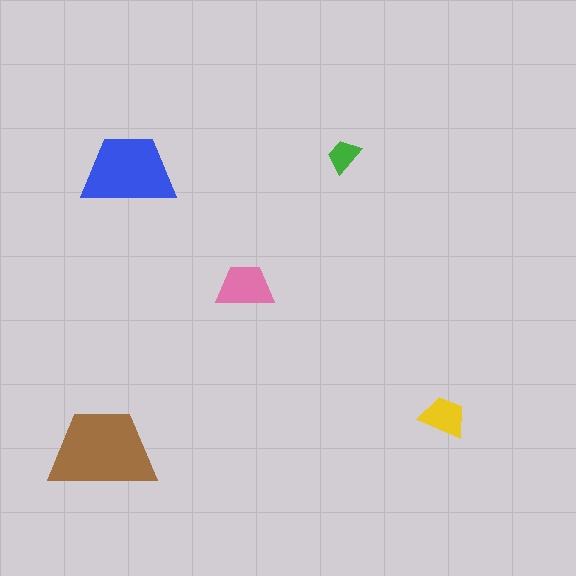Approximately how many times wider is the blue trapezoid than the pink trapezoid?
About 1.5 times wider.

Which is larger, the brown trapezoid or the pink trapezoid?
The brown one.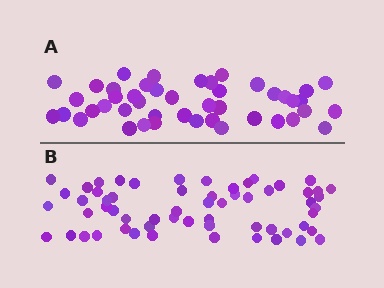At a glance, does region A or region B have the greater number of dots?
Region B (the bottom region) has more dots.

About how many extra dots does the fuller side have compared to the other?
Region B has approximately 15 more dots than region A.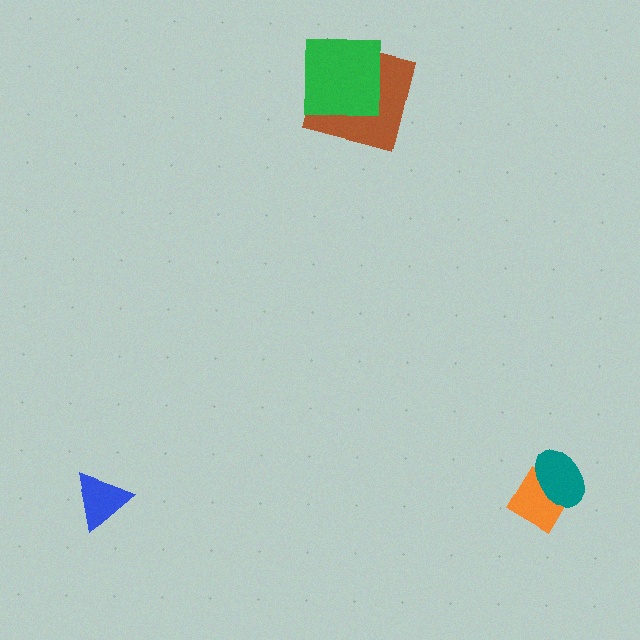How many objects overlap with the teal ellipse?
1 object overlaps with the teal ellipse.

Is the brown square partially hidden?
Yes, it is partially covered by another shape.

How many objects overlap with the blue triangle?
0 objects overlap with the blue triangle.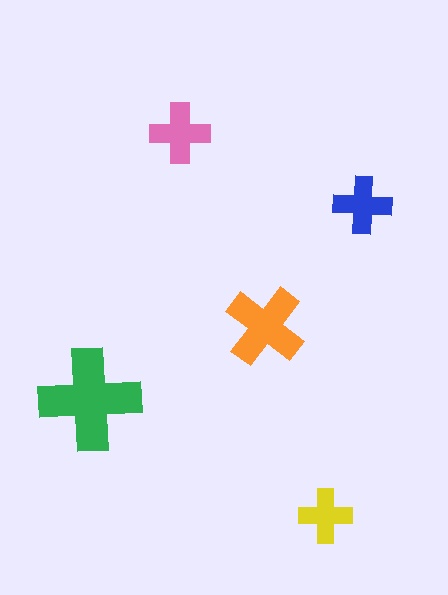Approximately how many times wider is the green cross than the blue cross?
About 2 times wider.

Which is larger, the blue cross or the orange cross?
The orange one.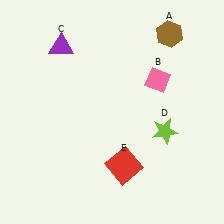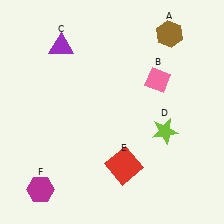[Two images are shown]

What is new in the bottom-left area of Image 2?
A magenta hexagon (F) was added in the bottom-left area of Image 2.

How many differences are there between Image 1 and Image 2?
There is 1 difference between the two images.